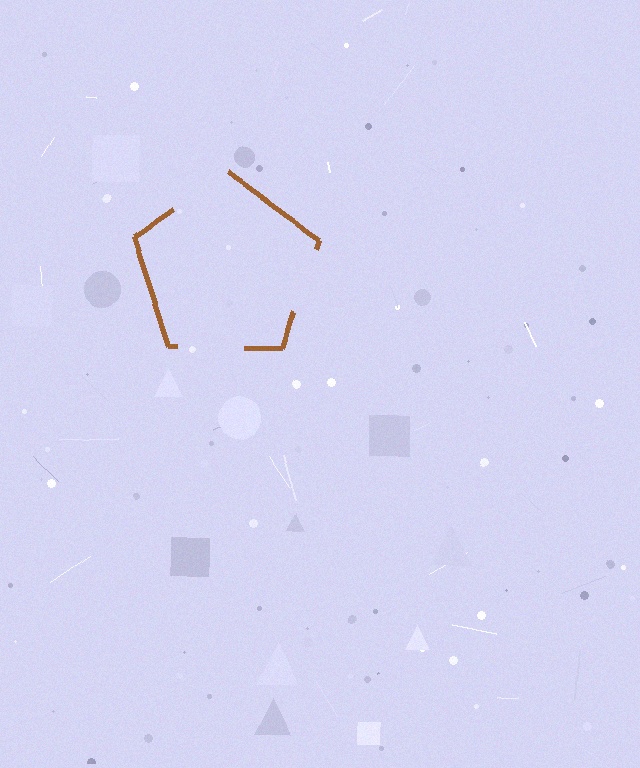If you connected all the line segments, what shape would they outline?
They would outline a pentagon.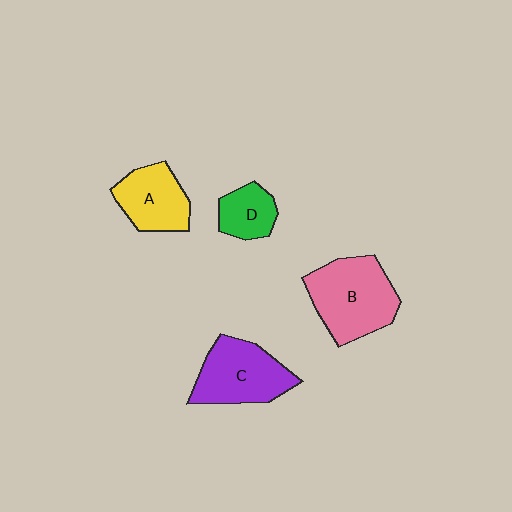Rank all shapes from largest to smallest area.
From largest to smallest: B (pink), C (purple), A (yellow), D (green).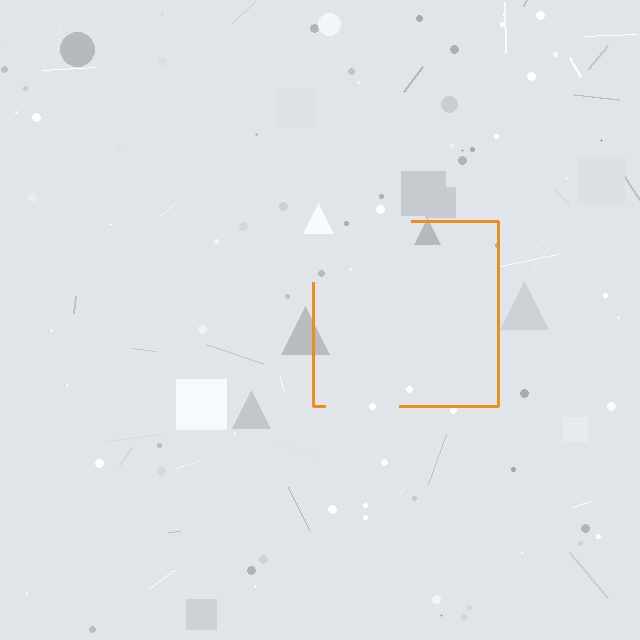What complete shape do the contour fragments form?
The contour fragments form a square.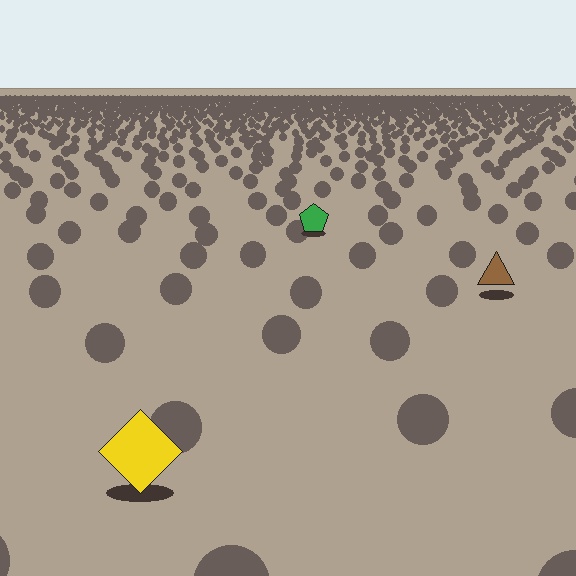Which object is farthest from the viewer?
The green pentagon is farthest from the viewer. It appears smaller and the ground texture around it is denser.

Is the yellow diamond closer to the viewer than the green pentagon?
Yes. The yellow diamond is closer — you can tell from the texture gradient: the ground texture is coarser near it.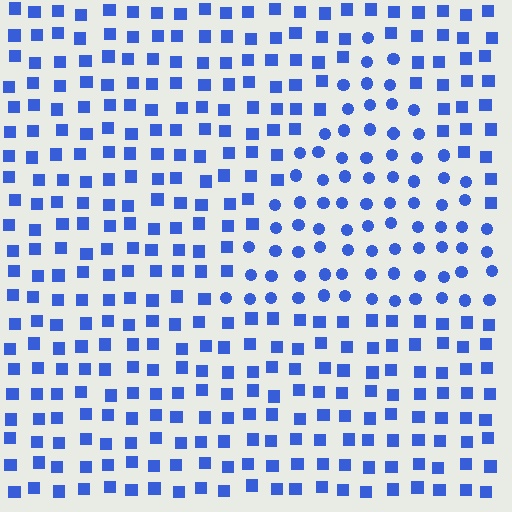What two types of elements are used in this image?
The image uses circles inside the triangle region and squares outside it.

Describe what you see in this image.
The image is filled with small blue elements arranged in a uniform grid. A triangle-shaped region contains circles, while the surrounding area contains squares. The boundary is defined purely by the change in element shape.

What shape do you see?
I see a triangle.